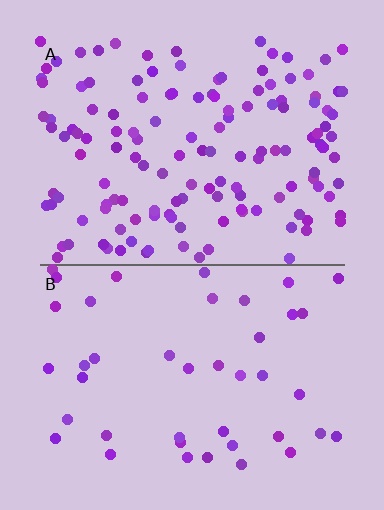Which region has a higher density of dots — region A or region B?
A (the top).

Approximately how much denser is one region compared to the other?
Approximately 3.3× — region A over region B.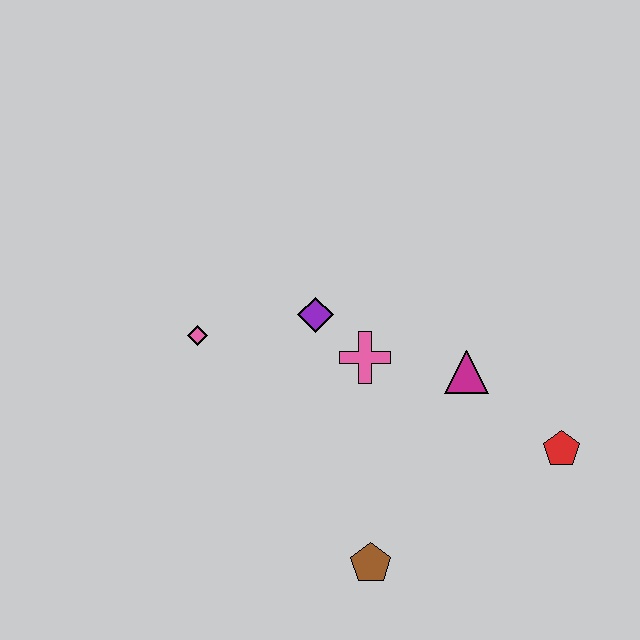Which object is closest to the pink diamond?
The purple diamond is closest to the pink diamond.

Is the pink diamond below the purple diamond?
Yes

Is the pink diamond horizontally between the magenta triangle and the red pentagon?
No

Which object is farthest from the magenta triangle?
The pink diamond is farthest from the magenta triangle.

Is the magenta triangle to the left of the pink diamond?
No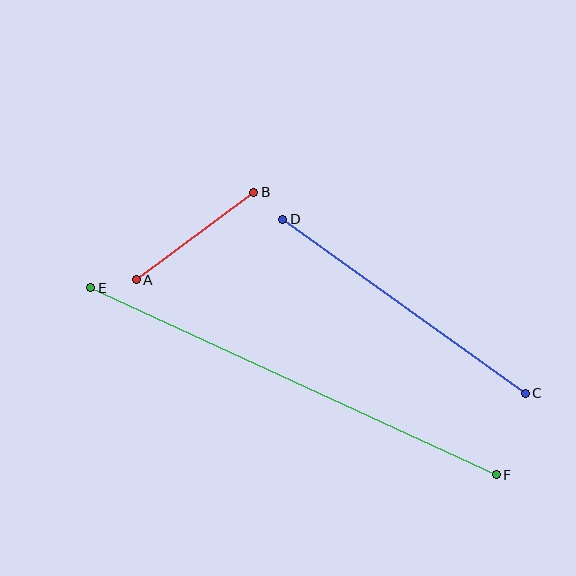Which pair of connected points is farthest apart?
Points E and F are farthest apart.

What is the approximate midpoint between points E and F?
The midpoint is at approximately (293, 381) pixels.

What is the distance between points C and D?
The distance is approximately 298 pixels.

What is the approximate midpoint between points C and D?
The midpoint is at approximately (404, 306) pixels.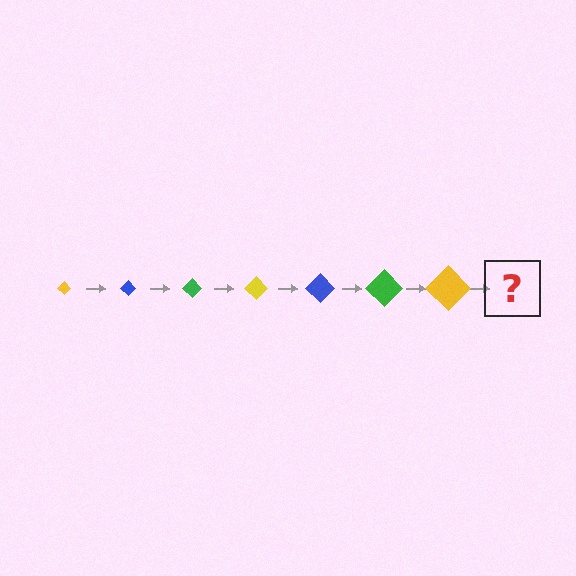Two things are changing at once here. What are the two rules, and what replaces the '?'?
The two rules are that the diamond grows larger each step and the color cycles through yellow, blue, and green. The '?' should be a blue diamond, larger than the previous one.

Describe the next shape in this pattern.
It should be a blue diamond, larger than the previous one.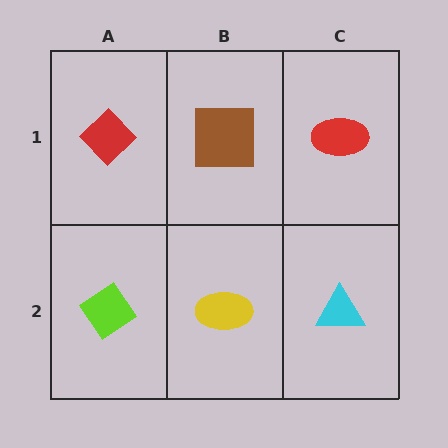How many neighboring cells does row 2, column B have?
3.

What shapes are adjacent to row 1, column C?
A cyan triangle (row 2, column C), a brown square (row 1, column B).